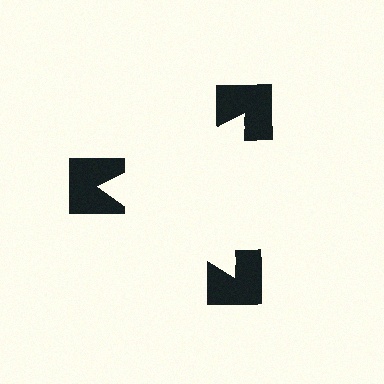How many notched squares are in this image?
There are 3 — one at each vertex of the illusory triangle.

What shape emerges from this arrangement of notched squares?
An illusory triangle — its edges are inferred from the aligned wedge cuts in the notched squares, not physically drawn.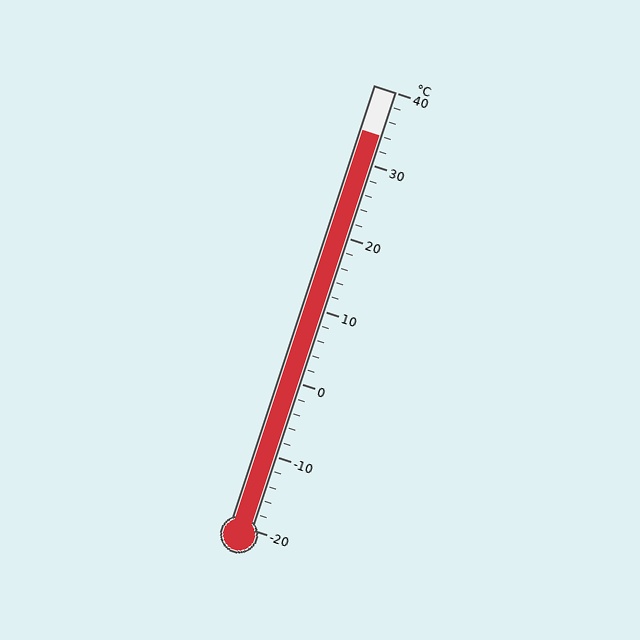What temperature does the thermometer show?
The thermometer shows approximately 34°C.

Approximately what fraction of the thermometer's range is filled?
The thermometer is filled to approximately 90% of its range.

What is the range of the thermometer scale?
The thermometer scale ranges from -20°C to 40°C.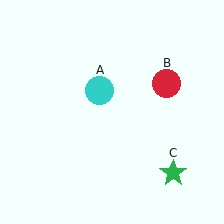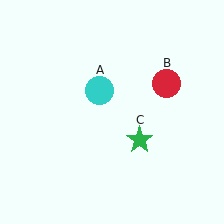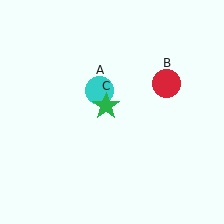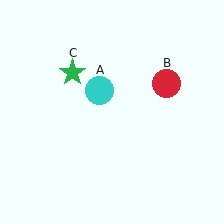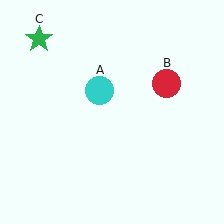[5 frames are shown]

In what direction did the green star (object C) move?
The green star (object C) moved up and to the left.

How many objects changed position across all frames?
1 object changed position: green star (object C).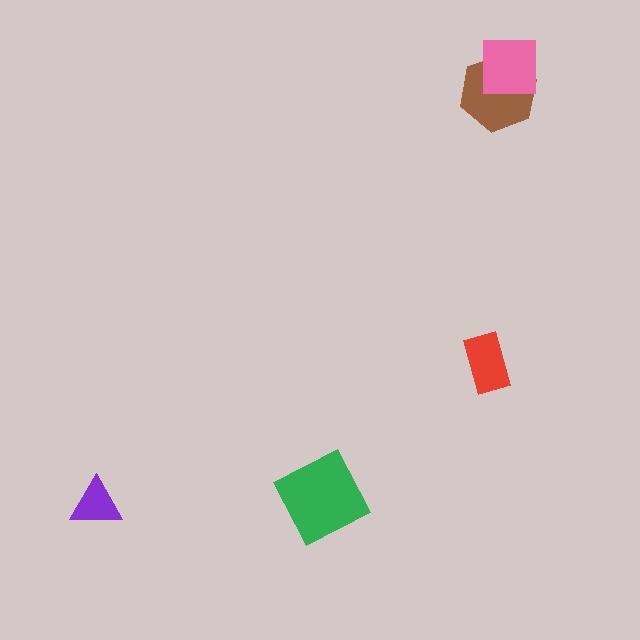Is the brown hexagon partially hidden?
Yes, it is partially covered by another shape.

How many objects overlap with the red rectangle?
0 objects overlap with the red rectangle.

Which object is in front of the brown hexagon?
The pink square is in front of the brown hexagon.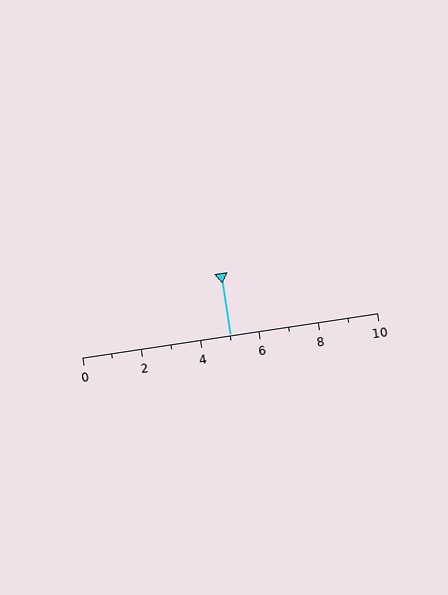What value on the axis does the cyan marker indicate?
The marker indicates approximately 5.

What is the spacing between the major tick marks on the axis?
The major ticks are spaced 2 apart.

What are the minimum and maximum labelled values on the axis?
The axis runs from 0 to 10.